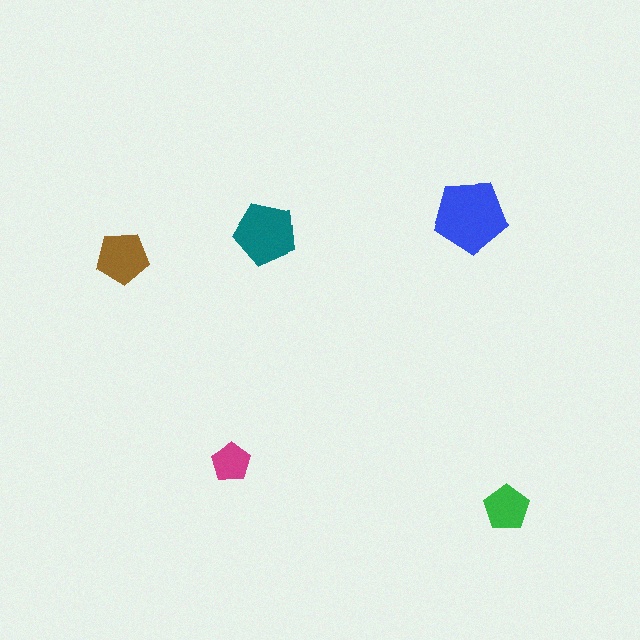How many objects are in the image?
There are 5 objects in the image.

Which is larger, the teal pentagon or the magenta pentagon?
The teal one.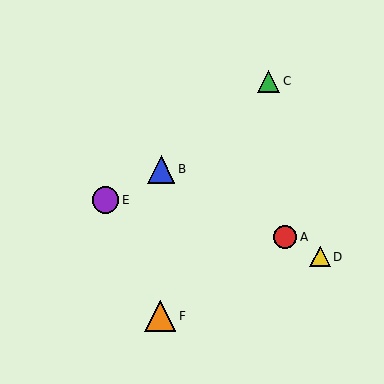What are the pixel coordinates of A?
Object A is at (285, 237).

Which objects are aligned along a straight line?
Objects A, B, D are aligned along a straight line.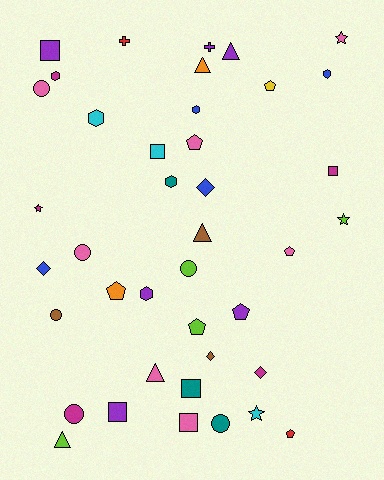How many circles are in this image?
There are 6 circles.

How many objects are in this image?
There are 40 objects.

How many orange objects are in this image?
There are 2 orange objects.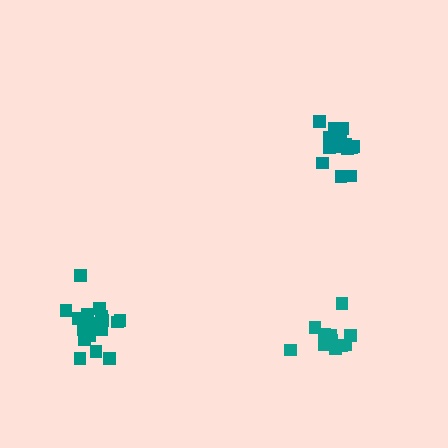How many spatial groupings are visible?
There are 3 spatial groupings.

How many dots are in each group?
Group 1: 16 dots, Group 2: 19 dots, Group 3: 13 dots (48 total).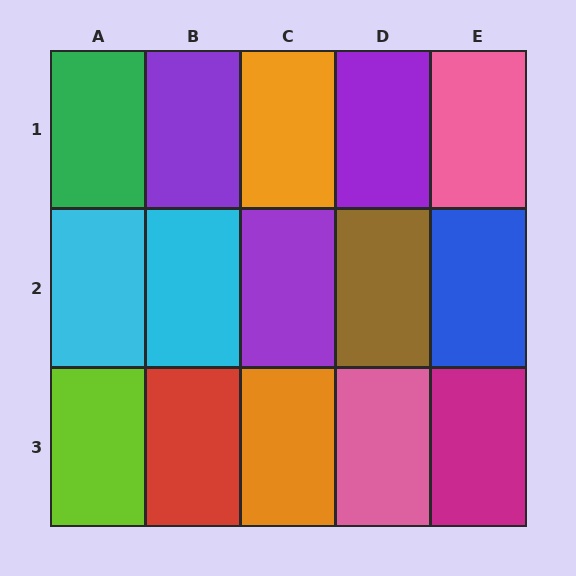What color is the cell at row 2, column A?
Cyan.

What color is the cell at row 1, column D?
Purple.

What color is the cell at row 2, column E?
Blue.